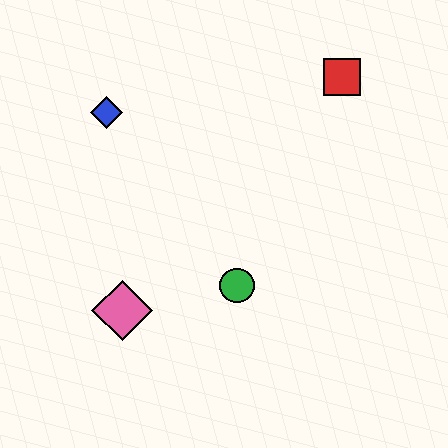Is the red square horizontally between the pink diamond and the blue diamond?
No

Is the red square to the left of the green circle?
No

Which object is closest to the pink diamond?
The green circle is closest to the pink diamond.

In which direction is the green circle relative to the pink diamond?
The green circle is to the right of the pink diamond.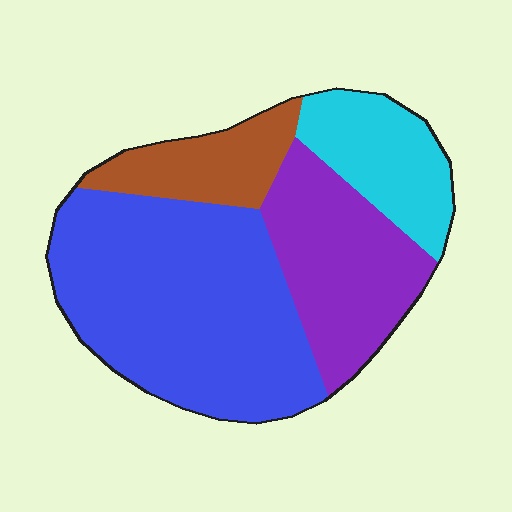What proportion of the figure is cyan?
Cyan covers roughly 15% of the figure.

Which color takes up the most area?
Blue, at roughly 45%.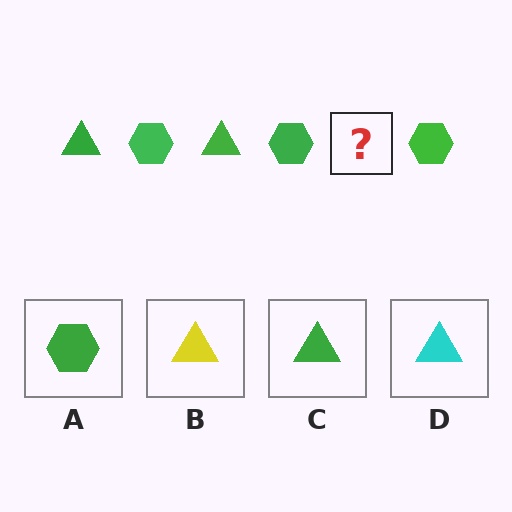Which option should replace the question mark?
Option C.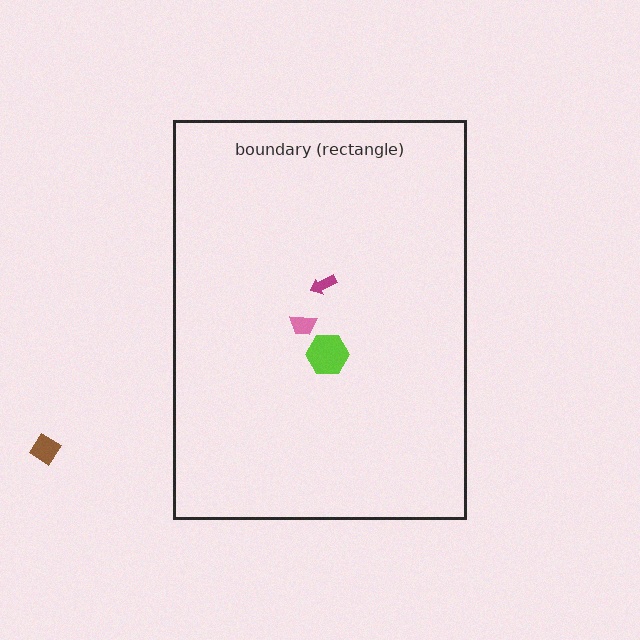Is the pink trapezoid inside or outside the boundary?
Inside.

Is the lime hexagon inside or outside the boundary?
Inside.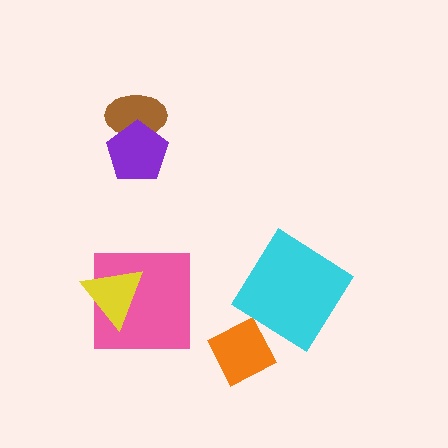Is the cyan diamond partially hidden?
No, no other shape covers it.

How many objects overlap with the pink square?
1 object overlaps with the pink square.